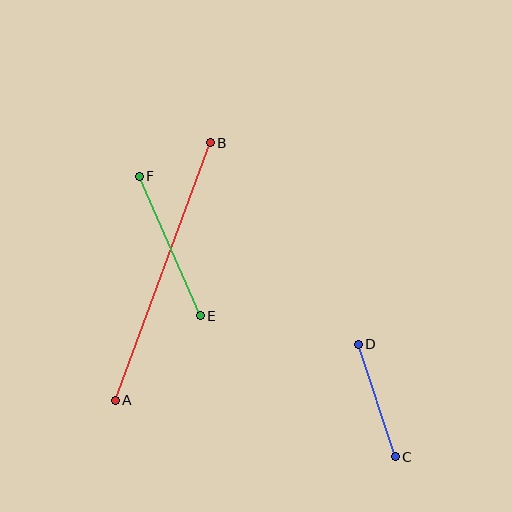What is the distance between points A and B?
The distance is approximately 275 pixels.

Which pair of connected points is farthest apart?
Points A and B are farthest apart.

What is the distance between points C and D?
The distance is approximately 118 pixels.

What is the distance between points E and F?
The distance is approximately 152 pixels.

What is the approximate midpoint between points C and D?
The midpoint is at approximately (377, 400) pixels.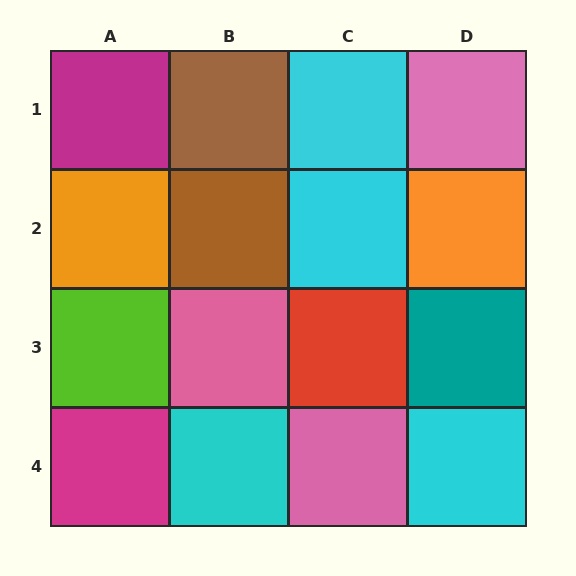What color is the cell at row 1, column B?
Brown.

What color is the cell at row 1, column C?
Cyan.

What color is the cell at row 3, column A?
Lime.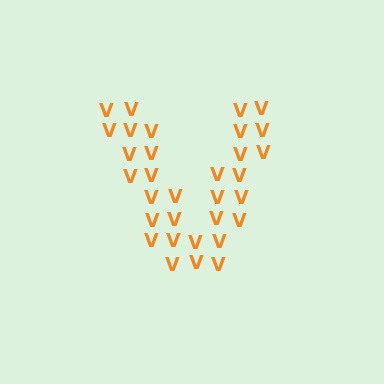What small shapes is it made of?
It is made of small letter V's.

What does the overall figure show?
The overall figure shows the letter V.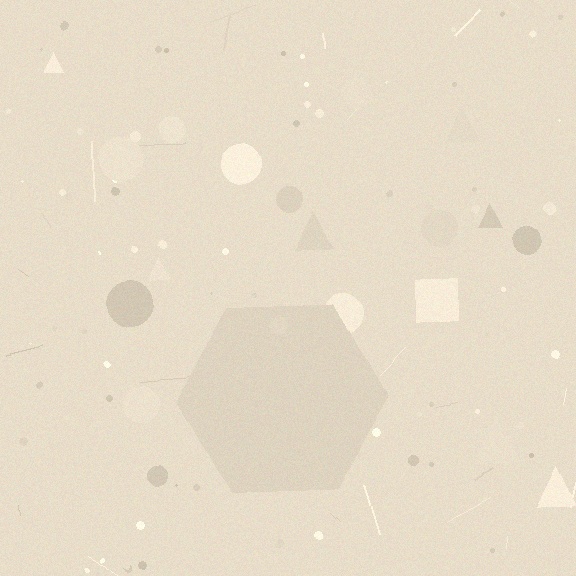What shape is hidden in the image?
A hexagon is hidden in the image.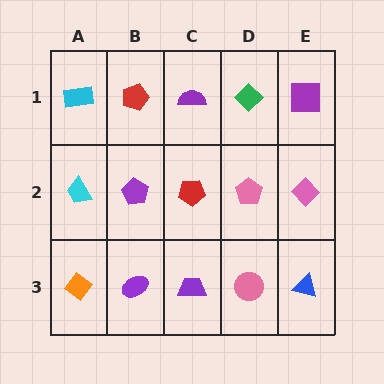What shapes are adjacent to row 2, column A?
A cyan rectangle (row 1, column A), an orange diamond (row 3, column A), a purple pentagon (row 2, column B).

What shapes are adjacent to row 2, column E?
A purple square (row 1, column E), a blue triangle (row 3, column E), a pink pentagon (row 2, column D).